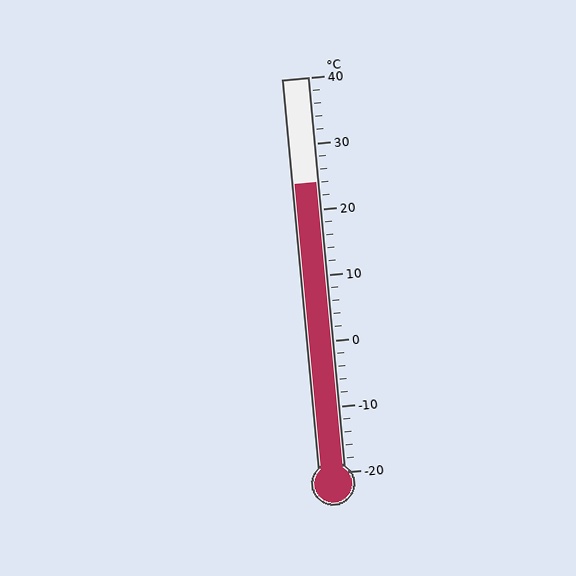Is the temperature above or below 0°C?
The temperature is above 0°C.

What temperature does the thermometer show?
The thermometer shows approximately 24°C.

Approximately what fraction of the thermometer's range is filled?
The thermometer is filled to approximately 75% of its range.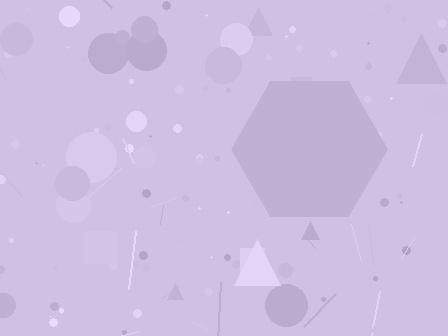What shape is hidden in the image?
A hexagon is hidden in the image.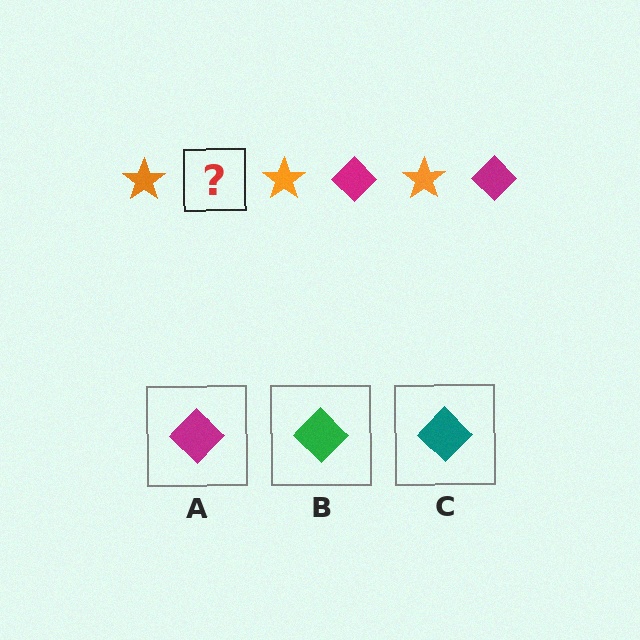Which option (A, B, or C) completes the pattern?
A.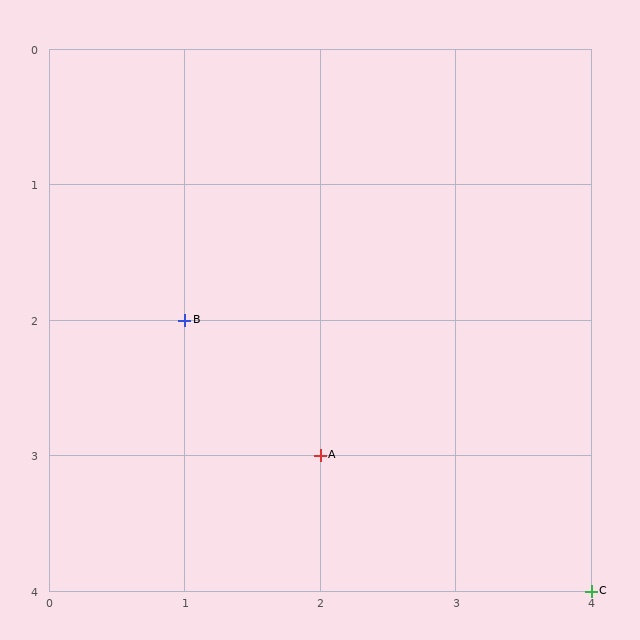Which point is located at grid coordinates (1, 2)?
Point B is at (1, 2).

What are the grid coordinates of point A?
Point A is at grid coordinates (2, 3).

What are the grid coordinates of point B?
Point B is at grid coordinates (1, 2).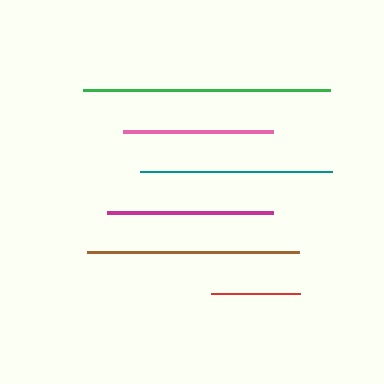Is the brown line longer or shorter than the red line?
The brown line is longer than the red line.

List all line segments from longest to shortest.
From longest to shortest: green, brown, teal, magenta, pink, red.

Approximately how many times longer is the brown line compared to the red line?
The brown line is approximately 2.4 times the length of the red line.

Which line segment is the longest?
The green line is the longest at approximately 248 pixels.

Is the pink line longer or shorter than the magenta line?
The magenta line is longer than the pink line.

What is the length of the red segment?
The red segment is approximately 89 pixels long.